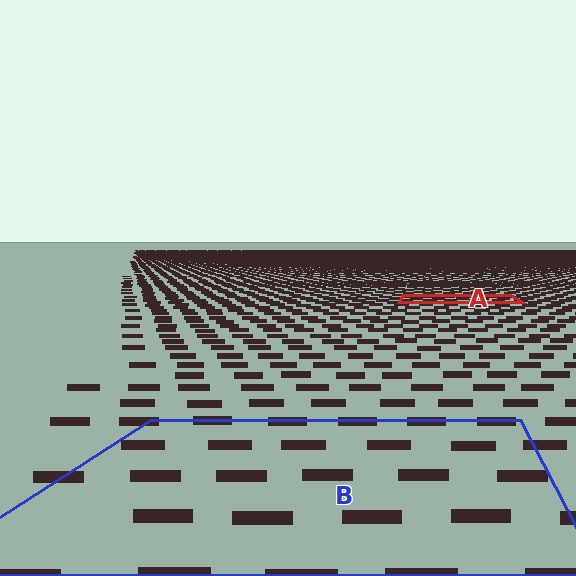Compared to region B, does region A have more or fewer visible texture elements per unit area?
Region A has more texture elements per unit area — they are packed more densely because it is farther away.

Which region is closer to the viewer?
Region B is closer. The texture elements there are larger and more spread out.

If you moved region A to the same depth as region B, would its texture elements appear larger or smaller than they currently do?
They would appear larger. At a closer depth, the same texture elements are projected at a bigger on-screen size.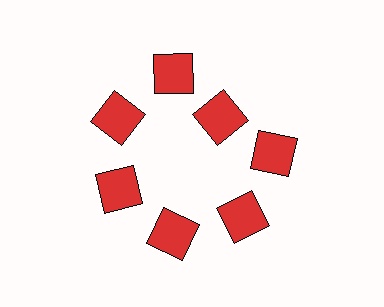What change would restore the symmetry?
The symmetry would be restored by moving it outward, back onto the ring so that all 7 squares sit at equal angles and equal distance from the center.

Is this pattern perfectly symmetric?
No. The 7 red squares are arranged in a ring, but one element near the 1 o'clock position is pulled inward toward the center, breaking the 7-fold rotational symmetry.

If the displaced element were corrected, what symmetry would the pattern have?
It would have 7-fold rotational symmetry — the pattern would map onto itself every 51 degrees.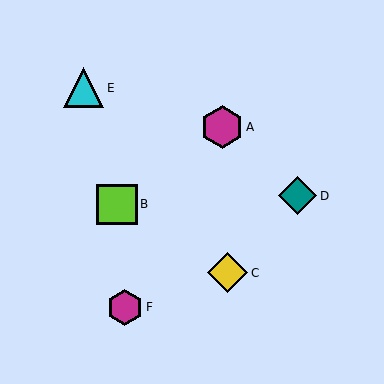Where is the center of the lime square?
The center of the lime square is at (117, 204).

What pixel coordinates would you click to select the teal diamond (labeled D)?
Click at (298, 196) to select the teal diamond D.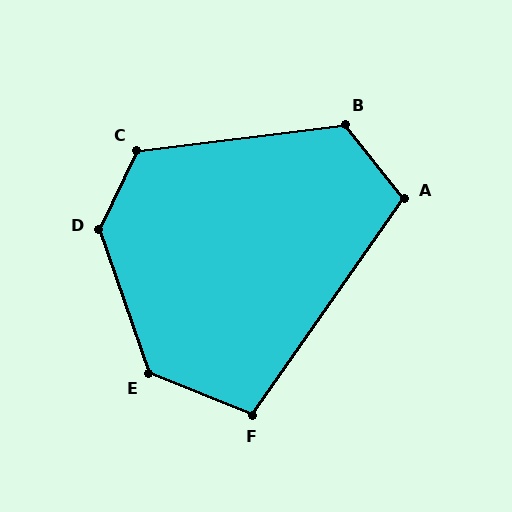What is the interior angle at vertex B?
Approximately 121 degrees (obtuse).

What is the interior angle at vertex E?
Approximately 131 degrees (obtuse).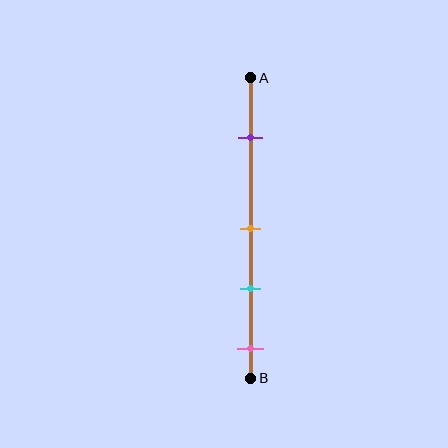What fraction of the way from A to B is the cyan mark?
The cyan mark is approximately 70% (0.7) of the way from A to B.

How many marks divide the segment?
There are 4 marks dividing the segment.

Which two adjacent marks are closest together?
The orange and cyan marks are the closest adjacent pair.